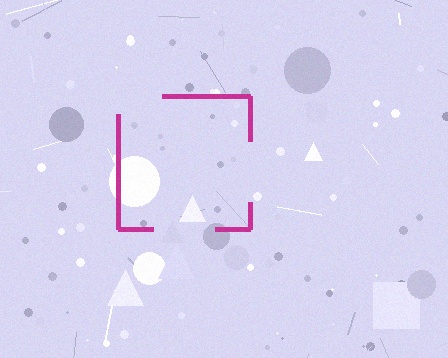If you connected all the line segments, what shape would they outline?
They would outline a square.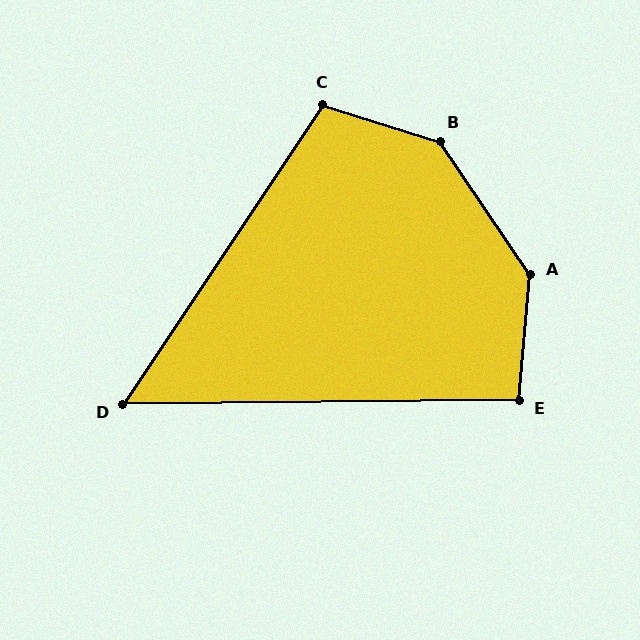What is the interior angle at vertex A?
Approximately 141 degrees (obtuse).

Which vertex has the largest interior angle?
B, at approximately 141 degrees.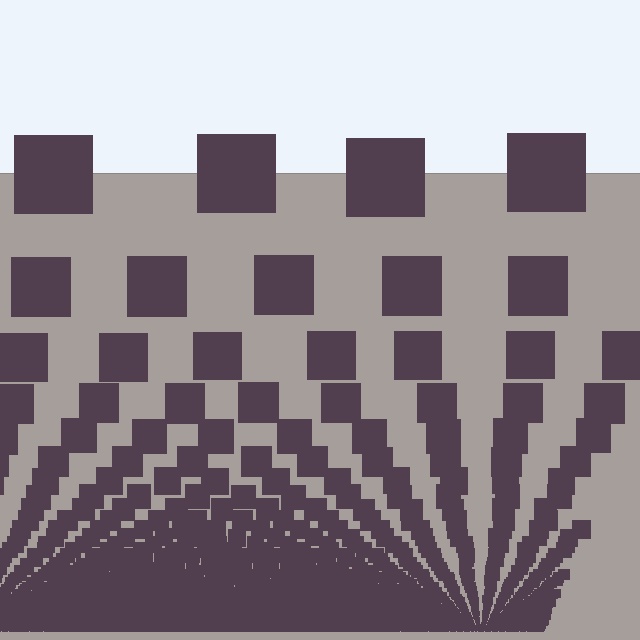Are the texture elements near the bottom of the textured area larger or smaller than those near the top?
Smaller. The gradient is inverted — elements near the bottom are smaller and denser.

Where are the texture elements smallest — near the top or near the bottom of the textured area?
Near the bottom.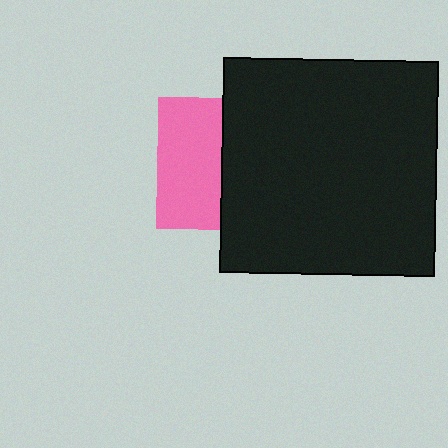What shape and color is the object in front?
The object in front is a black square.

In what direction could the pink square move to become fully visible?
The pink square could move left. That would shift it out from behind the black square entirely.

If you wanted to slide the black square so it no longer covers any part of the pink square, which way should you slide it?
Slide it right — that is the most direct way to separate the two shapes.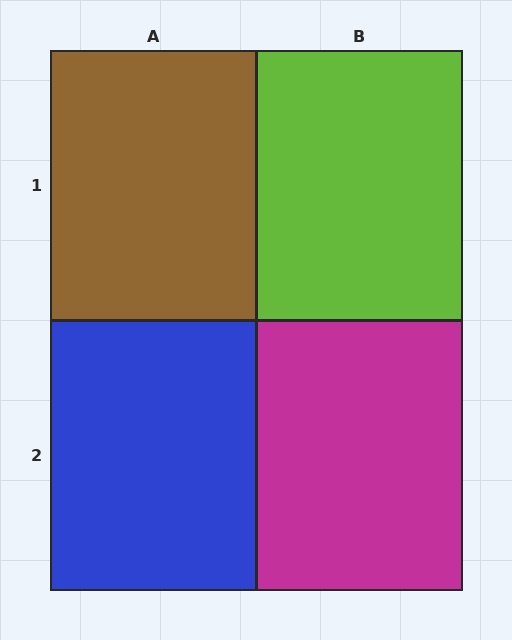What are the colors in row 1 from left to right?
Brown, lime.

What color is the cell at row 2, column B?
Magenta.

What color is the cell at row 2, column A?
Blue.